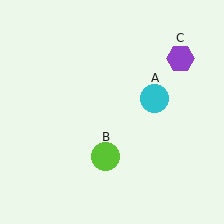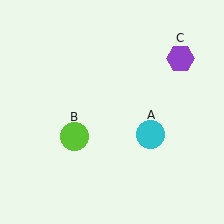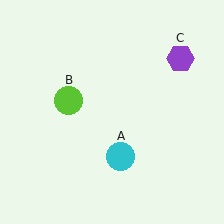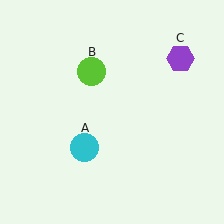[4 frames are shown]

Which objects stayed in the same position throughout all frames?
Purple hexagon (object C) remained stationary.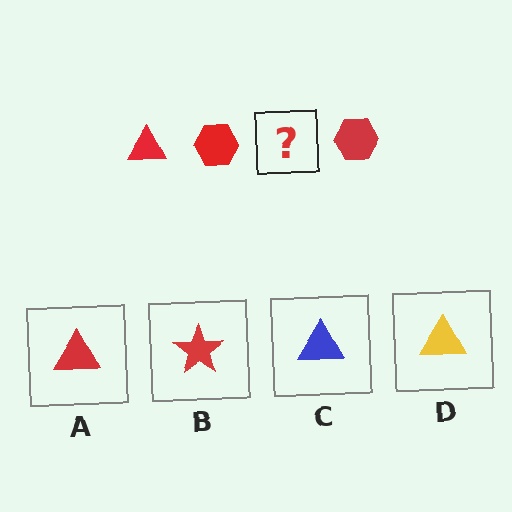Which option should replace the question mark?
Option A.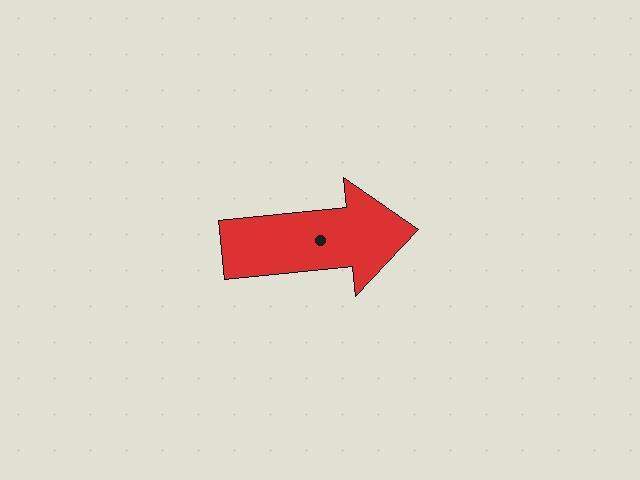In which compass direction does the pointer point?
East.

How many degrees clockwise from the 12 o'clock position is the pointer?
Approximately 84 degrees.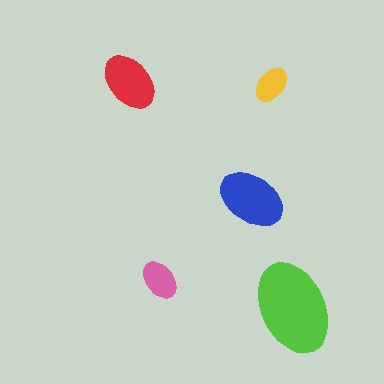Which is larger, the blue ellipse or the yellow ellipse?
The blue one.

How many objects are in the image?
There are 5 objects in the image.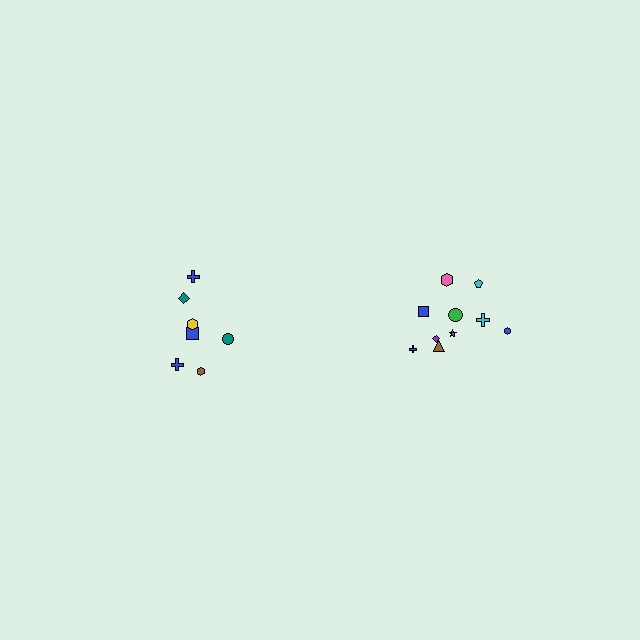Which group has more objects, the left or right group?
The right group.